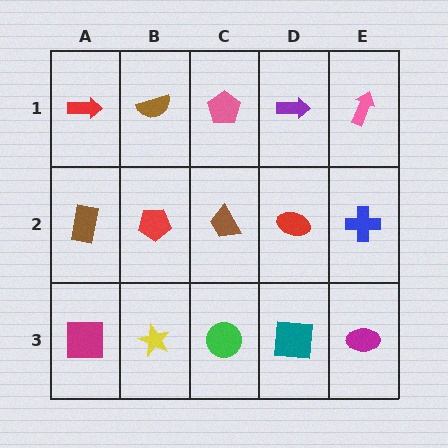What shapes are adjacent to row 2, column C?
A pink pentagon (row 1, column C), a green circle (row 3, column C), a red pentagon (row 2, column B), a red ellipse (row 2, column D).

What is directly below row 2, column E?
A magenta ellipse.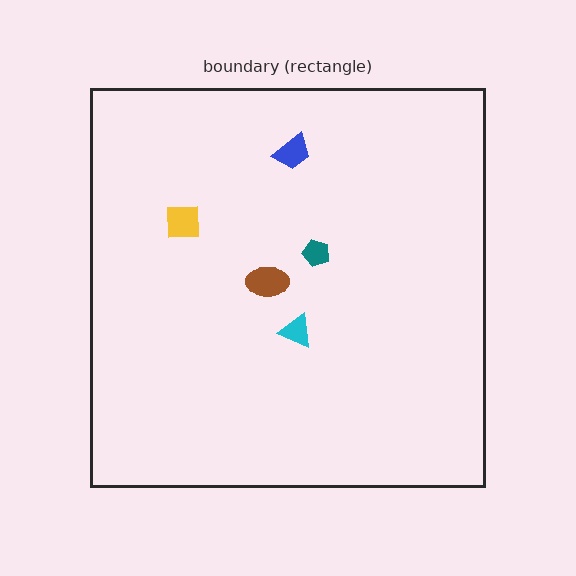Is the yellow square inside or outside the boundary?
Inside.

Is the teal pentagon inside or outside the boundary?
Inside.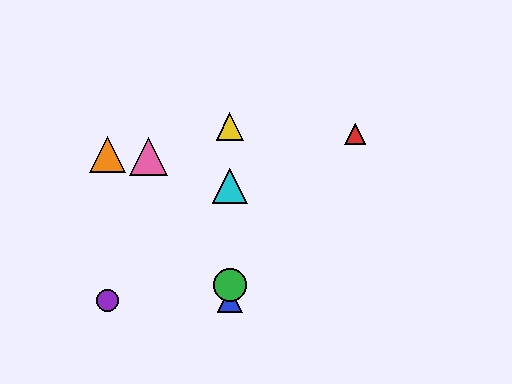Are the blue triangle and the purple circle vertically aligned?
No, the blue triangle is at x≈230 and the purple circle is at x≈107.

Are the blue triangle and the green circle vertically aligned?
Yes, both are at x≈230.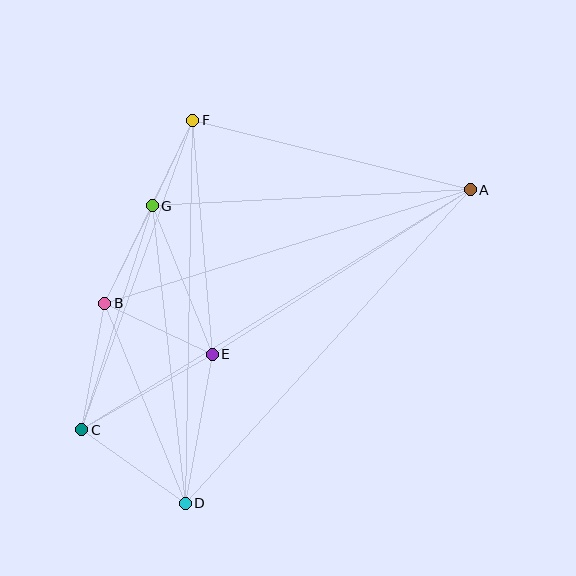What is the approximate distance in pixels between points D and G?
The distance between D and G is approximately 299 pixels.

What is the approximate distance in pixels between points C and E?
The distance between C and E is approximately 151 pixels.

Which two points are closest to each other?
Points F and G are closest to each other.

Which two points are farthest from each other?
Points A and C are farthest from each other.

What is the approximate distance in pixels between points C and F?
The distance between C and F is approximately 329 pixels.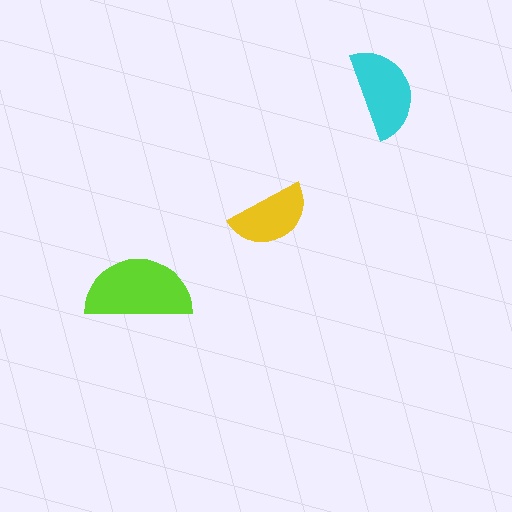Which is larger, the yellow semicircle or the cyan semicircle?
The cyan one.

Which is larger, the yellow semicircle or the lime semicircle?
The lime one.